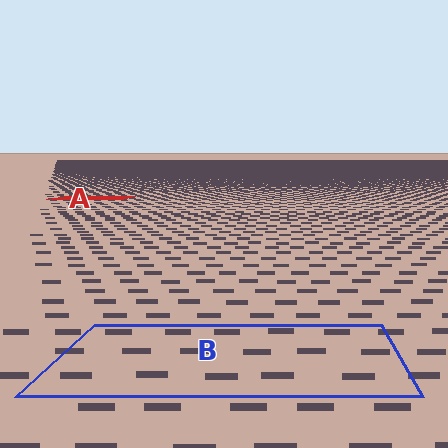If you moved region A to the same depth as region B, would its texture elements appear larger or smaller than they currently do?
They would appear larger. At a closer depth, the same texture elements are projected at a bigger on-screen size.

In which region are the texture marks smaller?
The texture marks are smaller in region A, because it is farther away.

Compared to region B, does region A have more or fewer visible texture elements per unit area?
Region A has more texture elements per unit area — they are packed more densely because it is farther away.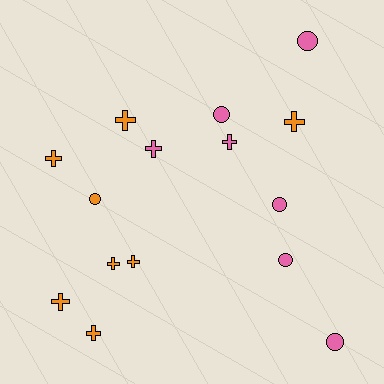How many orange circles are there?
There is 1 orange circle.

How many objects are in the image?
There are 15 objects.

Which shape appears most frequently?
Cross, with 9 objects.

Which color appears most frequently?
Orange, with 8 objects.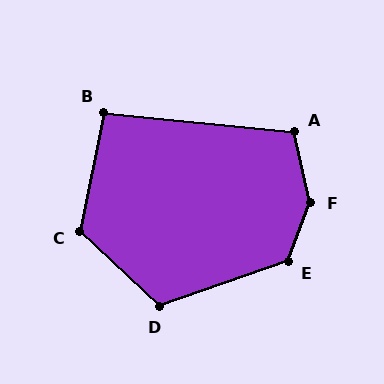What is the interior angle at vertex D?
Approximately 117 degrees (obtuse).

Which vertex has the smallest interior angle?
B, at approximately 96 degrees.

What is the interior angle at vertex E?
Approximately 130 degrees (obtuse).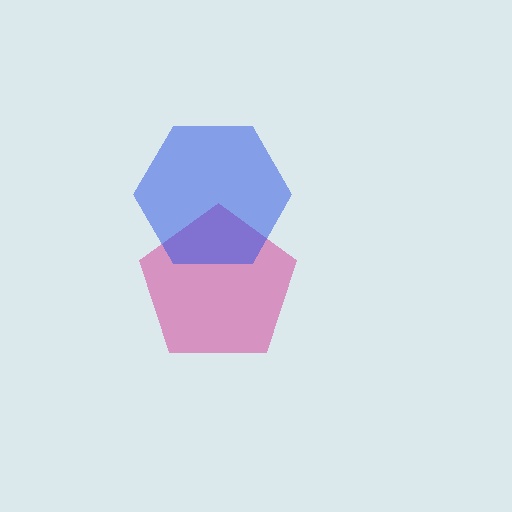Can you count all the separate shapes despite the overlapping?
Yes, there are 2 separate shapes.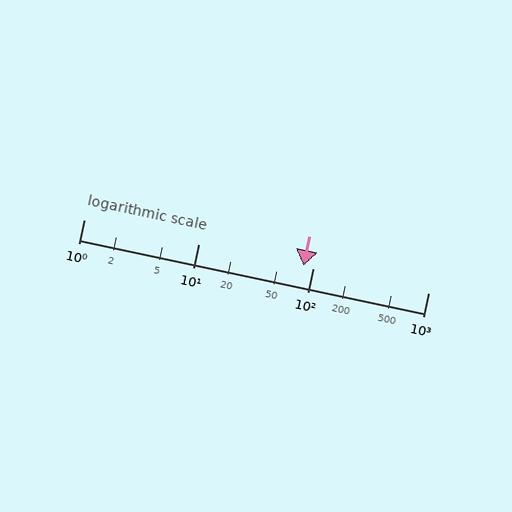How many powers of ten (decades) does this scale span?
The scale spans 3 decades, from 1 to 1000.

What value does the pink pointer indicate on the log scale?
The pointer indicates approximately 82.